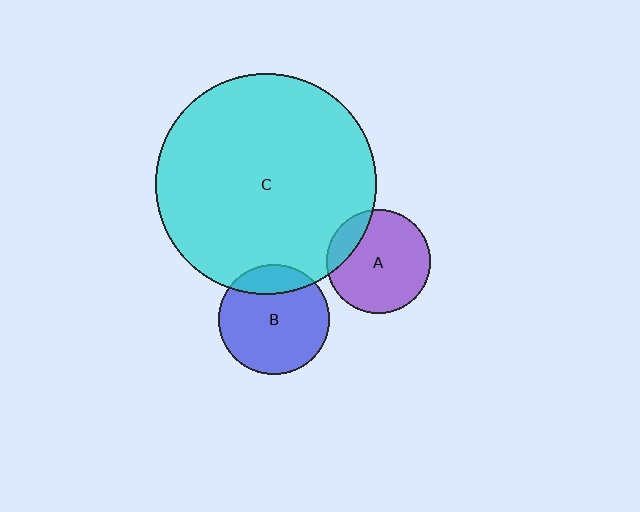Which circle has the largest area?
Circle C (cyan).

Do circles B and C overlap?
Yes.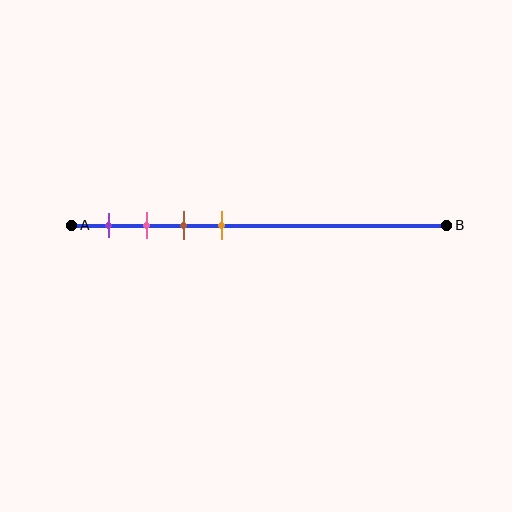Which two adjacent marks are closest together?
The pink and brown marks are the closest adjacent pair.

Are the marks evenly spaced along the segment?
Yes, the marks are approximately evenly spaced.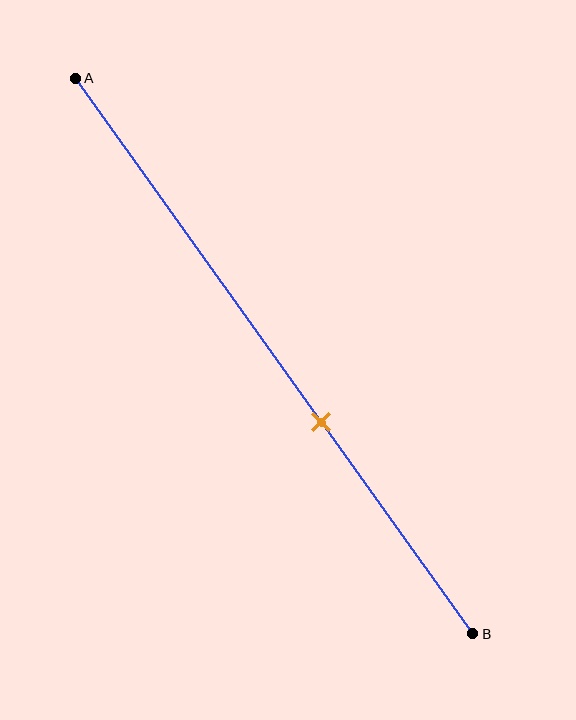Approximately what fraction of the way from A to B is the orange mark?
The orange mark is approximately 60% of the way from A to B.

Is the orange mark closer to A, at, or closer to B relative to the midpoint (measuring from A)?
The orange mark is closer to point B than the midpoint of segment AB.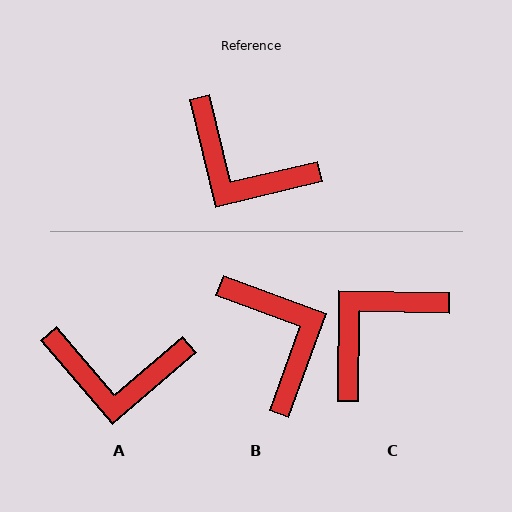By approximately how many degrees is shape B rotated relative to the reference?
Approximately 146 degrees counter-clockwise.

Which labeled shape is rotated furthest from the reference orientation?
B, about 146 degrees away.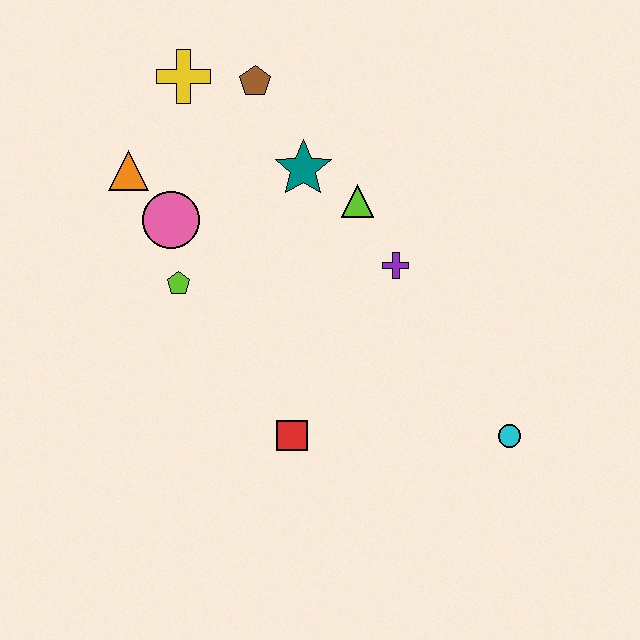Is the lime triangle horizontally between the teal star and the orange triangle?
No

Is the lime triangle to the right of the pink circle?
Yes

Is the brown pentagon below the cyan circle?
No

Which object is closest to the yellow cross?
The brown pentagon is closest to the yellow cross.